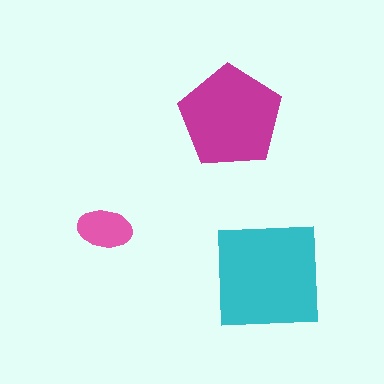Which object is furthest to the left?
The pink ellipse is leftmost.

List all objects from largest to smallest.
The cyan square, the magenta pentagon, the pink ellipse.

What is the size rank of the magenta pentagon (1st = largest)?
2nd.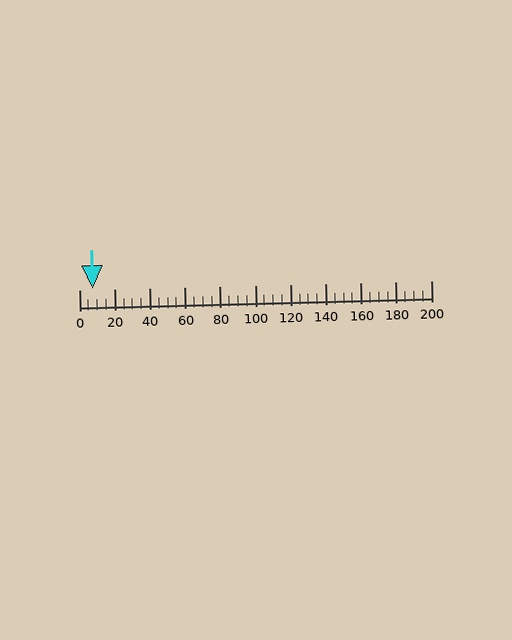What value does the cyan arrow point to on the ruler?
The cyan arrow points to approximately 8.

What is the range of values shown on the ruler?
The ruler shows values from 0 to 200.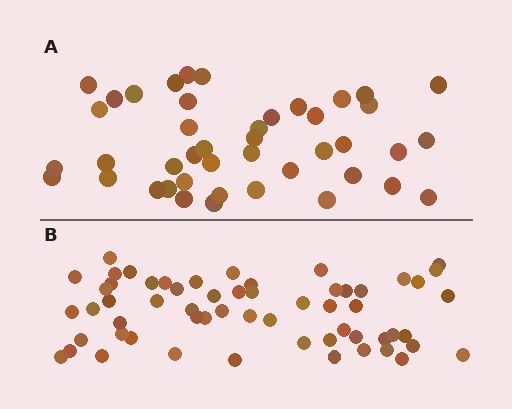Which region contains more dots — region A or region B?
Region B (the bottom region) has more dots.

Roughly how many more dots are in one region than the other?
Region B has approximately 15 more dots than region A.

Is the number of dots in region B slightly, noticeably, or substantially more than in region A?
Region B has noticeably more, but not dramatically so. The ratio is roughly 1.4 to 1.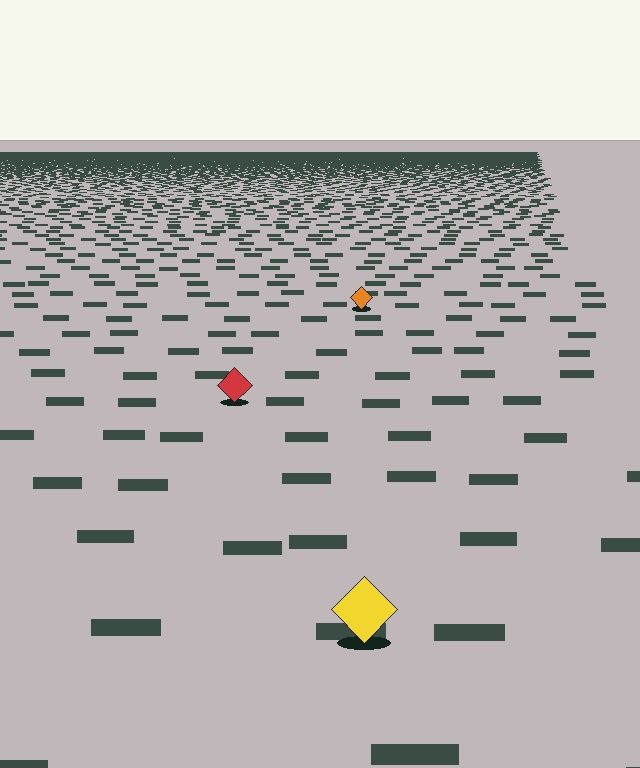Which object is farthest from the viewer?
The orange diamond is farthest from the viewer. It appears smaller and the ground texture around it is denser.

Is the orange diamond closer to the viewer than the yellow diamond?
No. The yellow diamond is closer — you can tell from the texture gradient: the ground texture is coarser near it.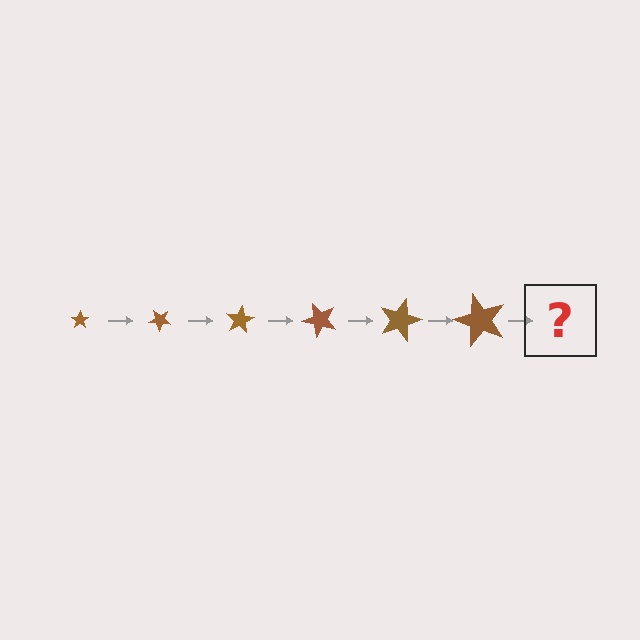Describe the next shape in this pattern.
It should be a star, larger than the previous one and rotated 240 degrees from the start.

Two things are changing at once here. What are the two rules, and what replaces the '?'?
The two rules are that the star grows larger each step and it rotates 40 degrees each step. The '?' should be a star, larger than the previous one and rotated 240 degrees from the start.